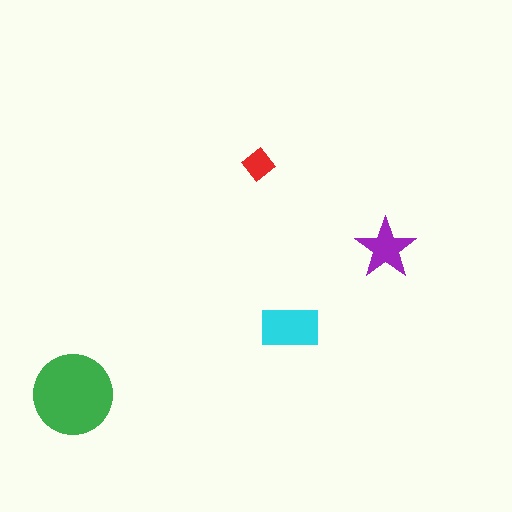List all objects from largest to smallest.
The green circle, the cyan rectangle, the purple star, the red diamond.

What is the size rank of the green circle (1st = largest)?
1st.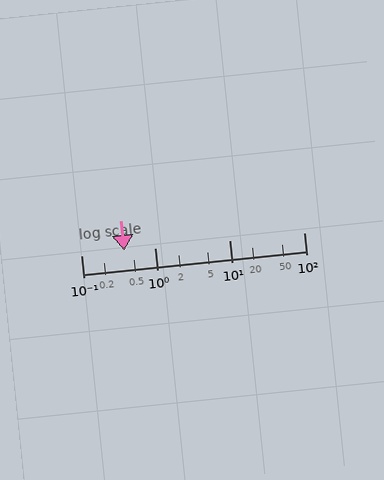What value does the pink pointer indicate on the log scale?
The pointer indicates approximately 0.38.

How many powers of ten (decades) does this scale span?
The scale spans 3 decades, from 0.1 to 100.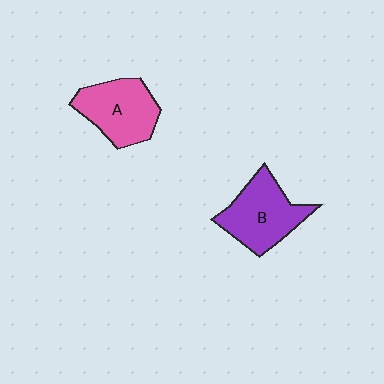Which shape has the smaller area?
Shape A (pink).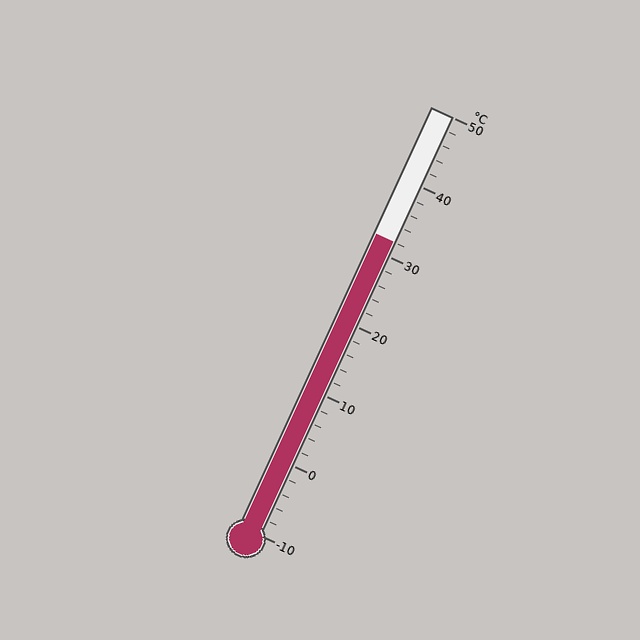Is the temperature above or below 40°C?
The temperature is below 40°C.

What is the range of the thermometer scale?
The thermometer scale ranges from -10°C to 50°C.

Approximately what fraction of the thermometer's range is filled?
The thermometer is filled to approximately 70% of its range.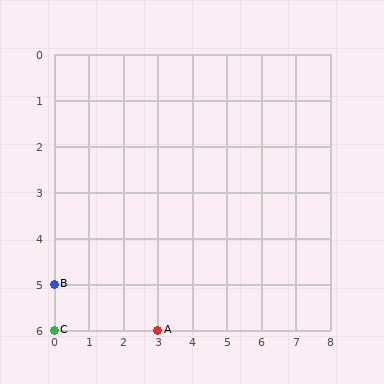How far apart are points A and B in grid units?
Points A and B are 3 columns and 1 row apart (about 3.2 grid units diagonally).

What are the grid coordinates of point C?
Point C is at grid coordinates (0, 6).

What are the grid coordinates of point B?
Point B is at grid coordinates (0, 5).